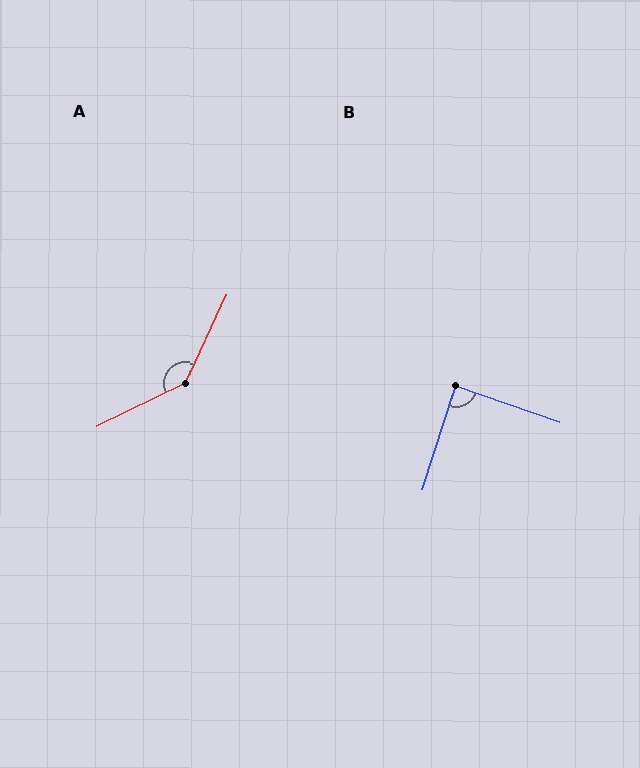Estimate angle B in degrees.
Approximately 88 degrees.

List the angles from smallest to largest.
B (88°), A (141°).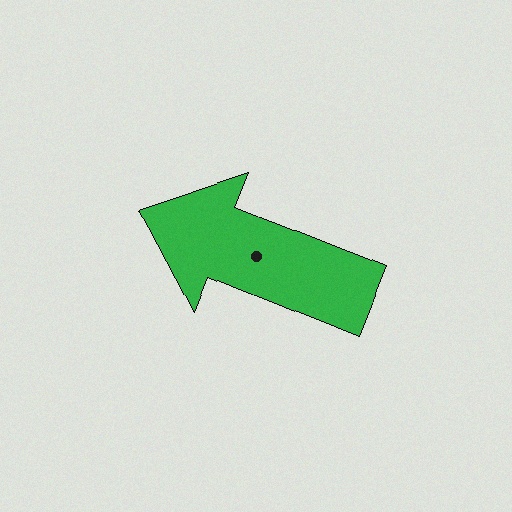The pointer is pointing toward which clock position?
Roughly 10 o'clock.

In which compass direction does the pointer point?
West.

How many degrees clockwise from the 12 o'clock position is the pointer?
Approximately 292 degrees.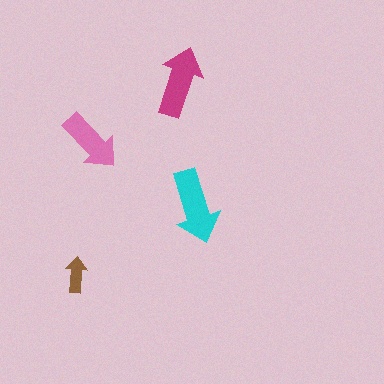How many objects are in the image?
There are 4 objects in the image.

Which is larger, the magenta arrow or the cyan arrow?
The cyan one.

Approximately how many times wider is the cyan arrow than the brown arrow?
About 2 times wider.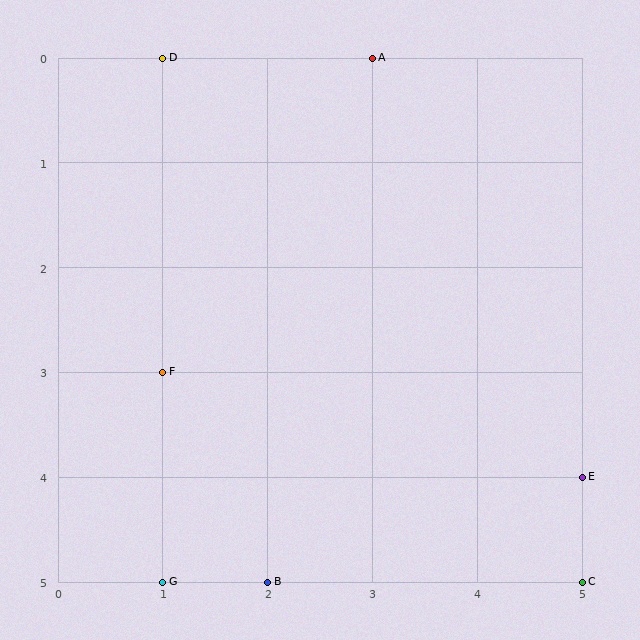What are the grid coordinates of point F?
Point F is at grid coordinates (1, 3).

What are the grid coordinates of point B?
Point B is at grid coordinates (2, 5).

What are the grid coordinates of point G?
Point G is at grid coordinates (1, 5).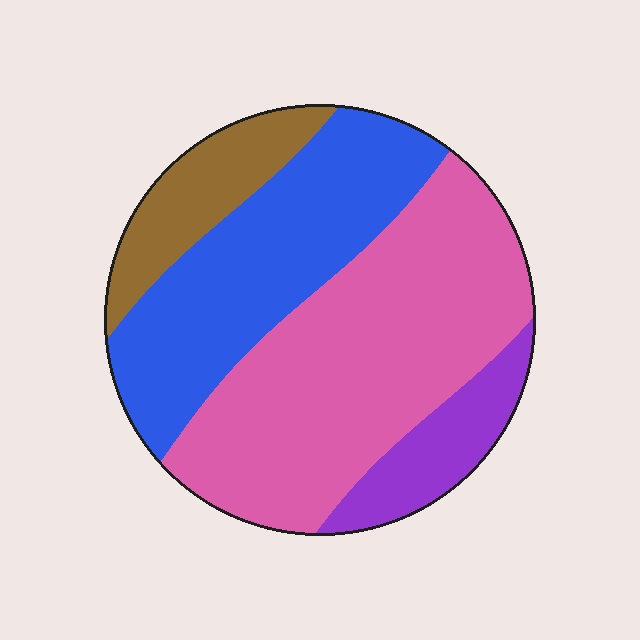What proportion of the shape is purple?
Purple covers about 10% of the shape.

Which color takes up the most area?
Pink, at roughly 45%.